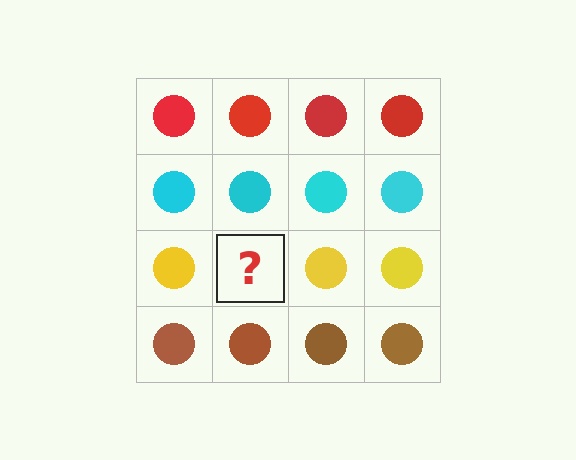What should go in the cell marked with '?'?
The missing cell should contain a yellow circle.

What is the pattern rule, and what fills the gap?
The rule is that each row has a consistent color. The gap should be filled with a yellow circle.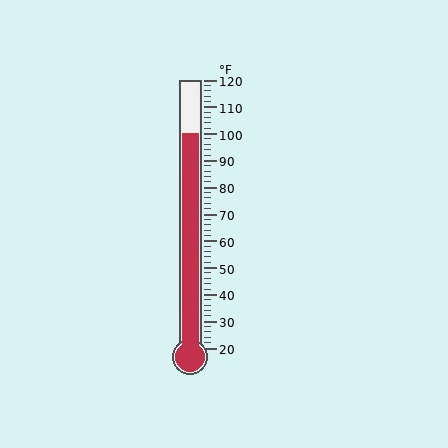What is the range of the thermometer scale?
The thermometer scale ranges from 20°F to 120°F.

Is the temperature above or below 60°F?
The temperature is above 60°F.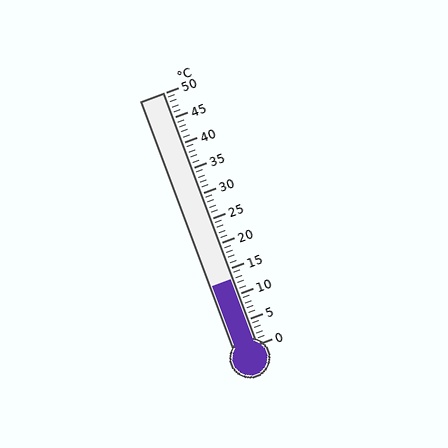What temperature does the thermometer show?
The thermometer shows approximately 13°C.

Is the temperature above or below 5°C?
The temperature is above 5°C.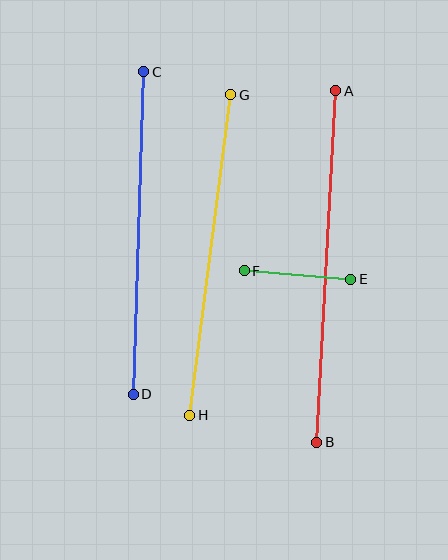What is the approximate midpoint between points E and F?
The midpoint is at approximately (297, 275) pixels.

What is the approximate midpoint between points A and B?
The midpoint is at approximately (326, 267) pixels.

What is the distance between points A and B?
The distance is approximately 352 pixels.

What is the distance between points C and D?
The distance is approximately 323 pixels.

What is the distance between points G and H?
The distance is approximately 323 pixels.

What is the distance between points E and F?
The distance is approximately 107 pixels.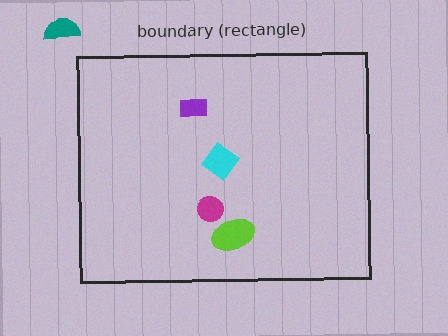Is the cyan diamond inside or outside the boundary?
Inside.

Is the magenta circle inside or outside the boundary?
Inside.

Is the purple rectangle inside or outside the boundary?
Inside.